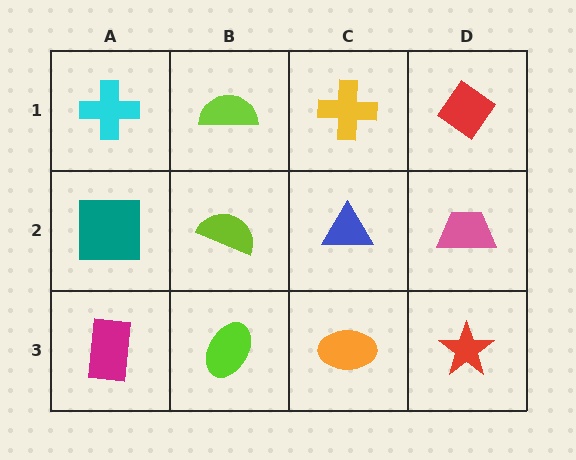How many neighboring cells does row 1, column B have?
3.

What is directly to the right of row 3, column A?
A lime ellipse.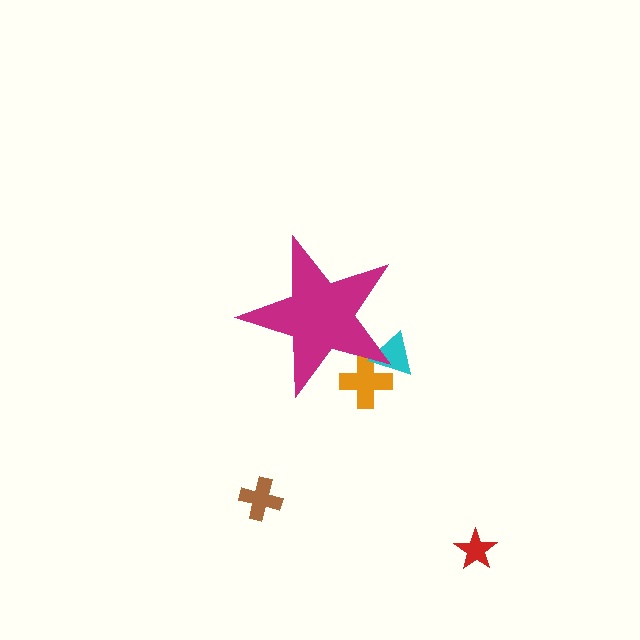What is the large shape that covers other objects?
A magenta star.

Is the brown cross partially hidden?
No, the brown cross is fully visible.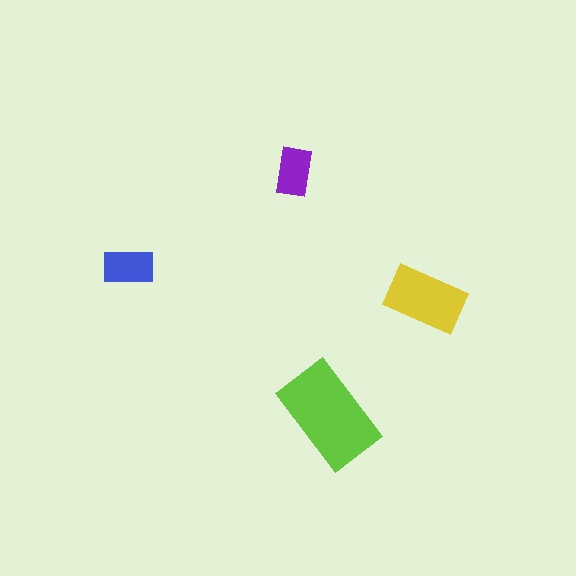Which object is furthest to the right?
The yellow rectangle is rightmost.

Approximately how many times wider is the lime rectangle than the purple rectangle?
About 2 times wider.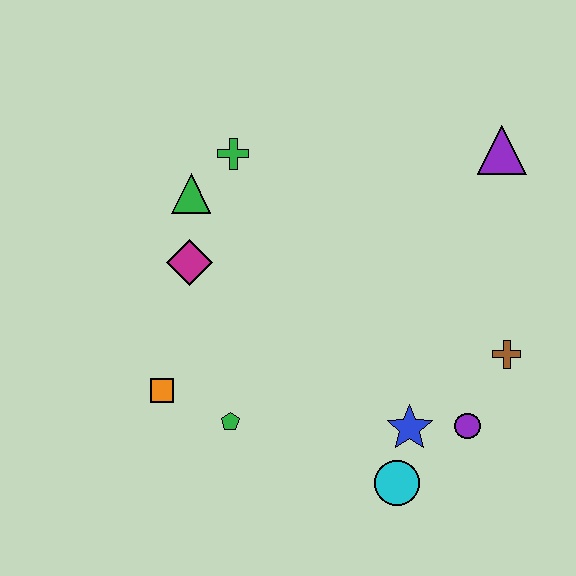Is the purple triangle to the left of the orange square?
No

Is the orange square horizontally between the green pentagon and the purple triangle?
No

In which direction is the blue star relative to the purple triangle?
The blue star is below the purple triangle.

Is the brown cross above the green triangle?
No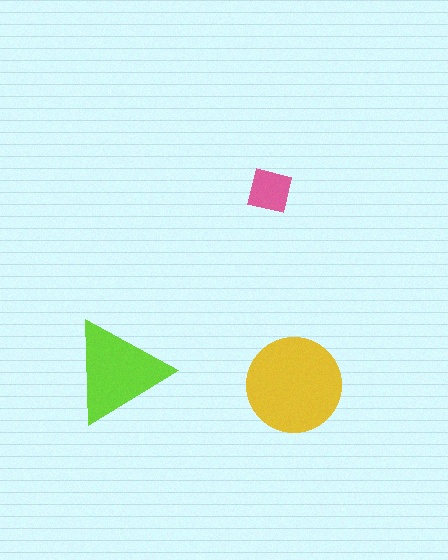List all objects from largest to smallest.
The yellow circle, the lime triangle, the pink square.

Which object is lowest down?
The yellow circle is bottommost.